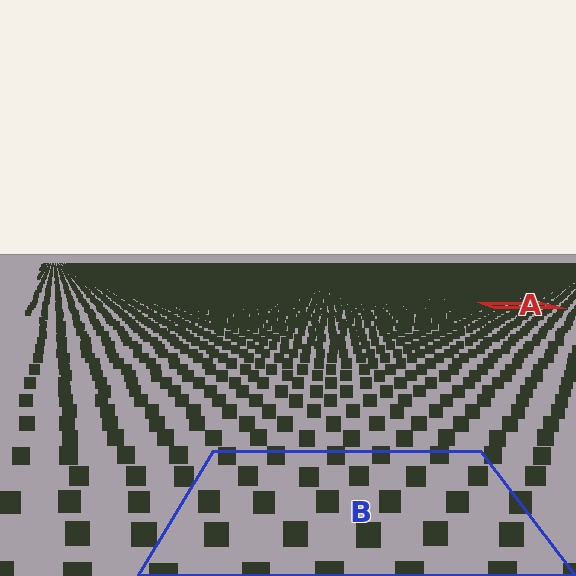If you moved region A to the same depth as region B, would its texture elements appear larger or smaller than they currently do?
They would appear larger. At a closer depth, the same texture elements are projected at a bigger on-screen size.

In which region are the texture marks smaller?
The texture marks are smaller in region A, because it is farther away.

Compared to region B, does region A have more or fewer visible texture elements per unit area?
Region A has more texture elements per unit area — they are packed more densely because it is farther away.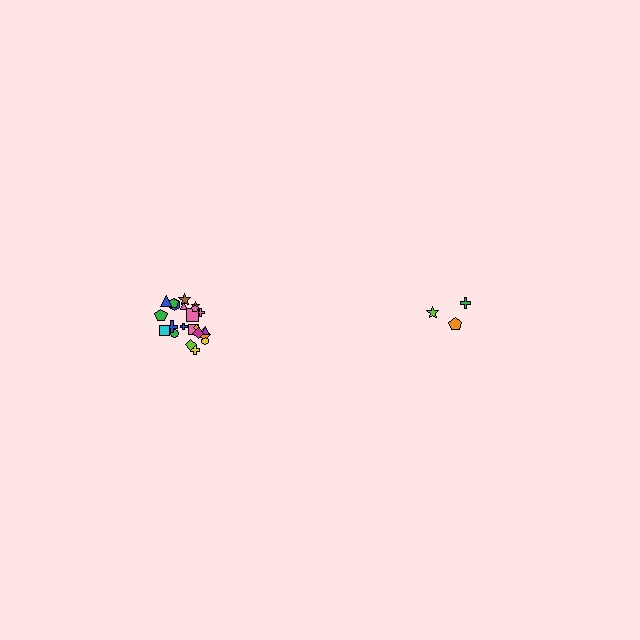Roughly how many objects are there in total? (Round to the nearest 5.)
Roughly 25 objects in total.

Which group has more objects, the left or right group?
The left group.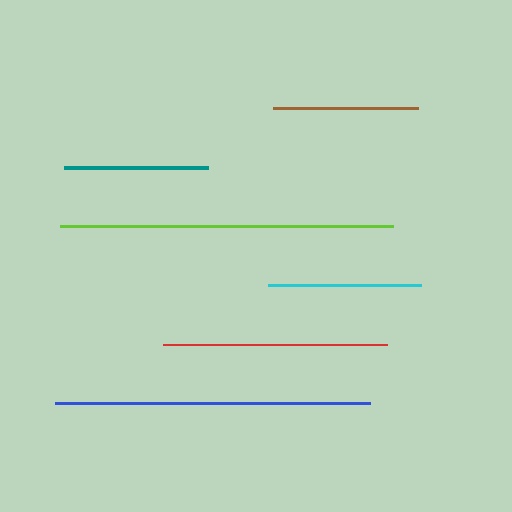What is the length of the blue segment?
The blue segment is approximately 315 pixels long.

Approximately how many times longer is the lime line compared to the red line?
The lime line is approximately 1.5 times the length of the red line.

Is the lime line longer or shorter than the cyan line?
The lime line is longer than the cyan line.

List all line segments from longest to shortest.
From longest to shortest: lime, blue, red, cyan, brown, teal.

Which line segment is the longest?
The lime line is the longest at approximately 333 pixels.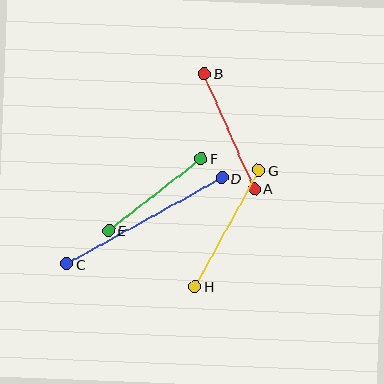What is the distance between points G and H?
The distance is approximately 132 pixels.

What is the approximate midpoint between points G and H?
The midpoint is at approximately (227, 229) pixels.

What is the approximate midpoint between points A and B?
The midpoint is at approximately (229, 131) pixels.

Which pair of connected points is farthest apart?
Points C and D are farthest apart.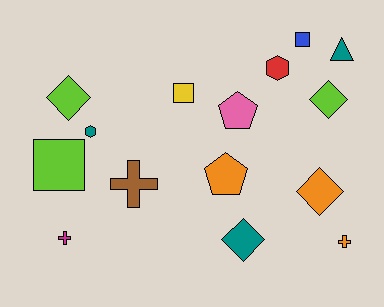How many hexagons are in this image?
There are 2 hexagons.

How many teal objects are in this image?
There are 3 teal objects.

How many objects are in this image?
There are 15 objects.